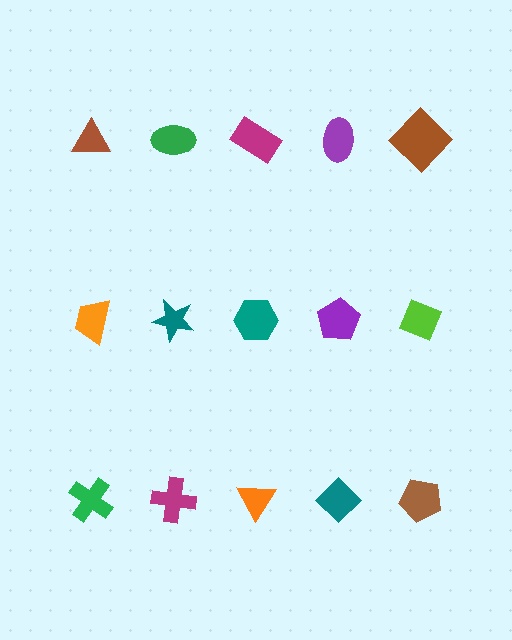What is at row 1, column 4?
A purple ellipse.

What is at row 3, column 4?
A teal diamond.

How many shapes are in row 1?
5 shapes.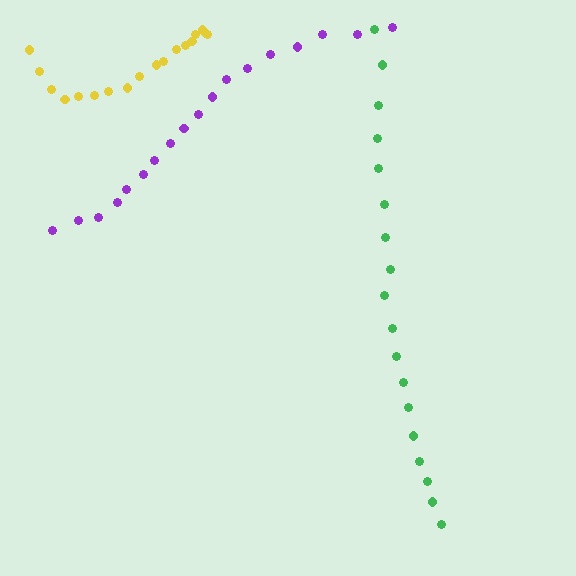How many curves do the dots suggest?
There are 3 distinct paths.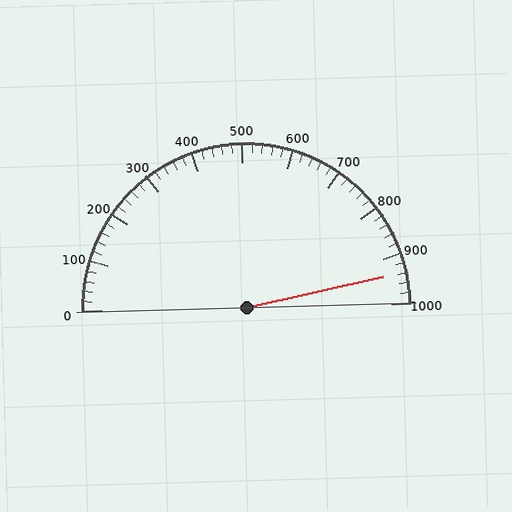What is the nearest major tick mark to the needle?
The nearest major tick mark is 900.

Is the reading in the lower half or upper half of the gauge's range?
The reading is in the upper half of the range (0 to 1000).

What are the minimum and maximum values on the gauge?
The gauge ranges from 0 to 1000.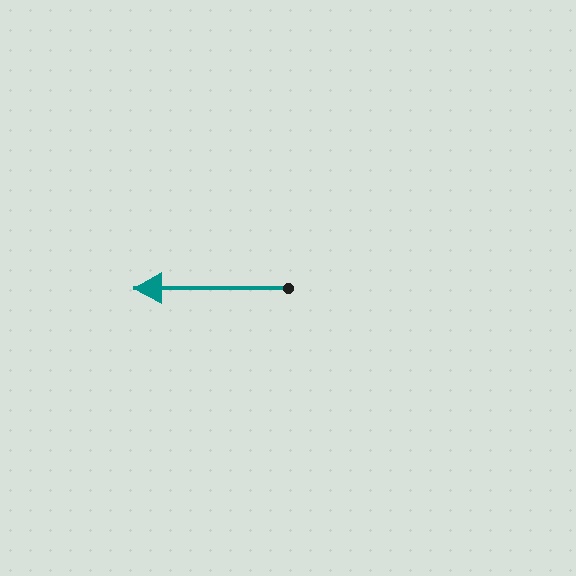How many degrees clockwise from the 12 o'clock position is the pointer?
Approximately 270 degrees.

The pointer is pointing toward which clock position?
Roughly 9 o'clock.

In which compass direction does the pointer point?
West.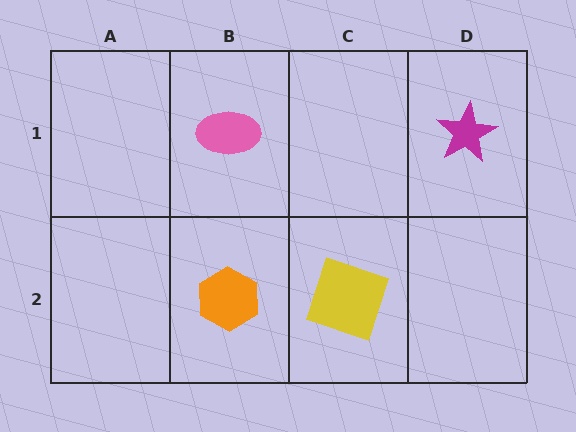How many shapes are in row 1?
2 shapes.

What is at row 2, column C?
A yellow square.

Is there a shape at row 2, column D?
No, that cell is empty.